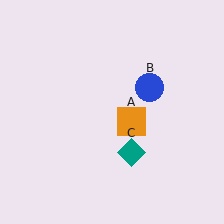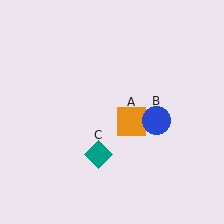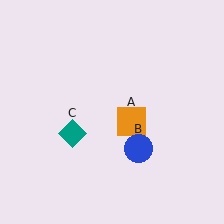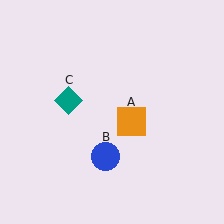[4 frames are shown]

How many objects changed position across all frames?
2 objects changed position: blue circle (object B), teal diamond (object C).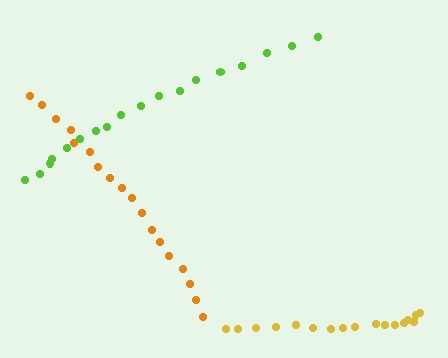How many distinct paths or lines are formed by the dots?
There are 3 distinct paths.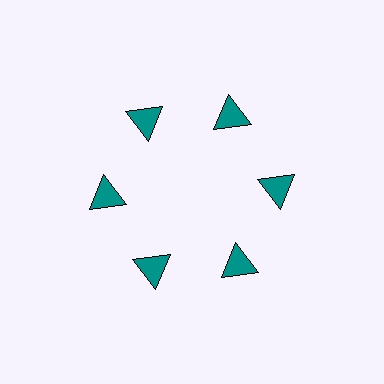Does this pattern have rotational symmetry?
Yes, this pattern has 6-fold rotational symmetry. It looks the same after rotating 60 degrees around the center.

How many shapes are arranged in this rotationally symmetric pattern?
There are 6 shapes, arranged in 6 groups of 1.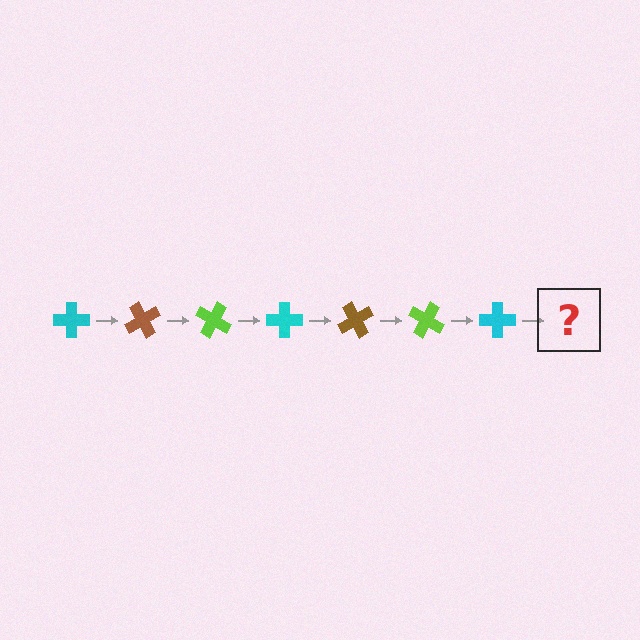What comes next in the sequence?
The next element should be a brown cross, rotated 420 degrees from the start.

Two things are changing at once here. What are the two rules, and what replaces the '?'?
The two rules are that it rotates 60 degrees each step and the color cycles through cyan, brown, and lime. The '?' should be a brown cross, rotated 420 degrees from the start.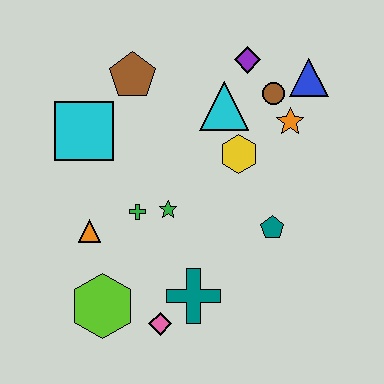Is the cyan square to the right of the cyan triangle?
No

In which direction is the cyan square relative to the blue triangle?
The cyan square is to the left of the blue triangle.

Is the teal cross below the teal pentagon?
Yes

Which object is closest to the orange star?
The brown circle is closest to the orange star.